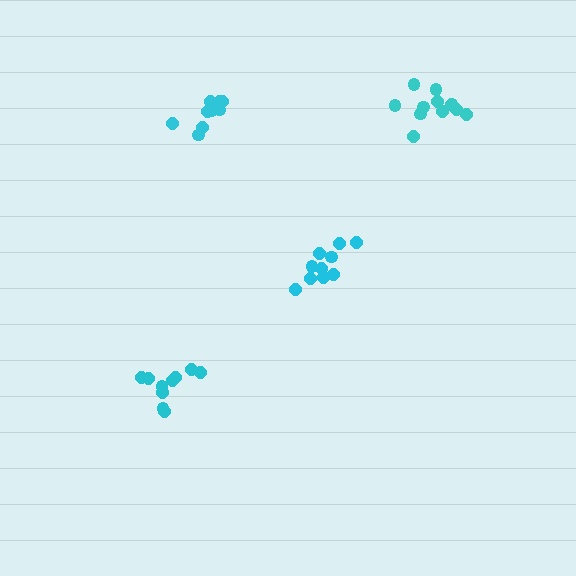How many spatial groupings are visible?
There are 4 spatial groupings.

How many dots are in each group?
Group 1: 10 dots, Group 2: 10 dots, Group 3: 12 dots, Group 4: 10 dots (42 total).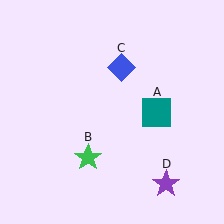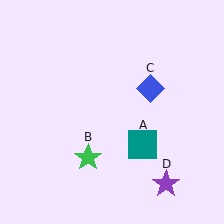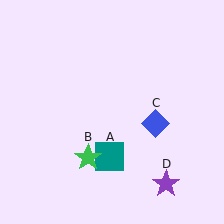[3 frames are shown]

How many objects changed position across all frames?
2 objects changed position: teal square (object A), blue diamond (object C).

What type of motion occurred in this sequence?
The teal square (object A), blue diamond (object C) rotated clockwise around the center of the scene.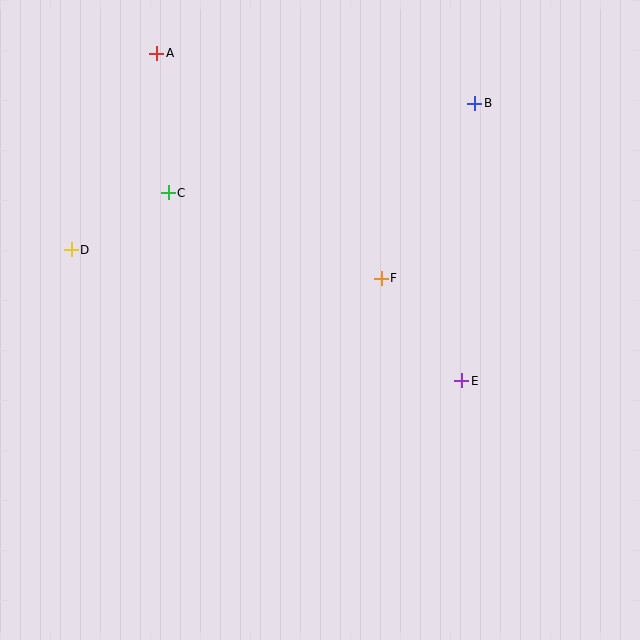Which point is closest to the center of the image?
Point F at (381, 278) is closest to the center.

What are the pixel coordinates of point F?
Point F is at (381, 278).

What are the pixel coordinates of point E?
Point E is at (462, 381).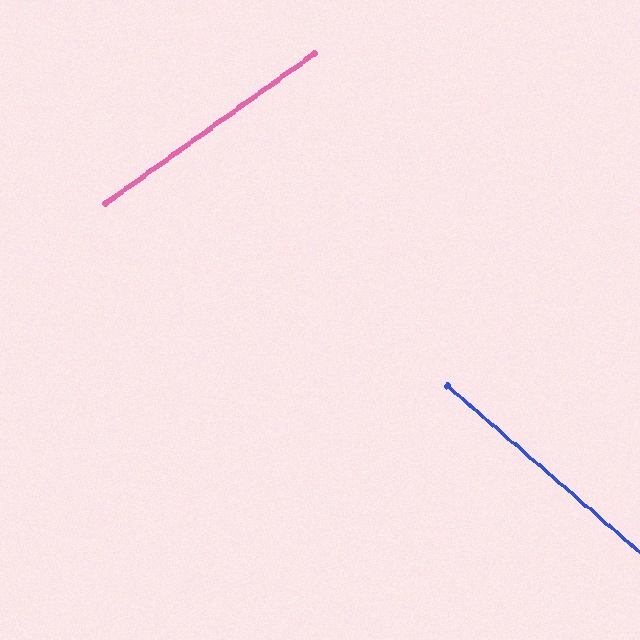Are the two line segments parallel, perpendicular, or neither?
Neither parallel nor perpendicular — they differ by about 77°.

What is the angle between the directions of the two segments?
Approximately 77 degrees.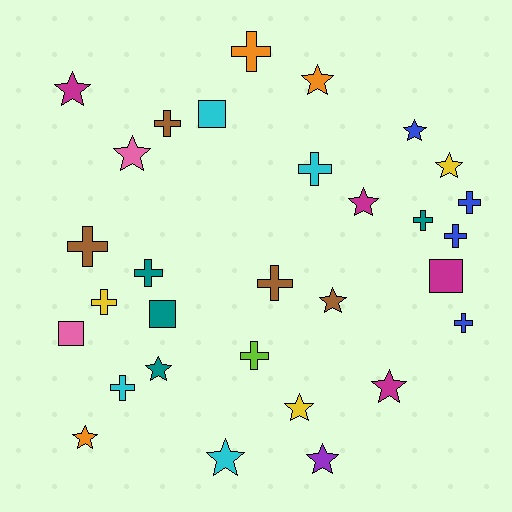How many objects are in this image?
There are 30 objects.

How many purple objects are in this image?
There is 1 purple object.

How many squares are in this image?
There are 4 squares.